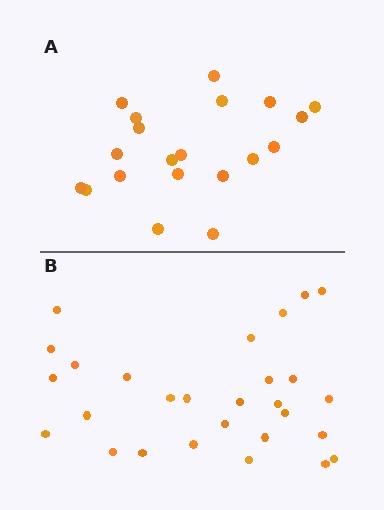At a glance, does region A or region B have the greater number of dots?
Region B (the bottom region) has more dots.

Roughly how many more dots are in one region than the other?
Region B has roughly 8 or so more dots than region A.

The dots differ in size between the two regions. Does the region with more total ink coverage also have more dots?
No. Region A has more total ink coverage because its dots are larger, but region B actually contains more individual dots. Total area can be misleading — the number of items is what matters here.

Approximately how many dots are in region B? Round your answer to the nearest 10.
About 30 dots. (The exact count is 28, which rounds to 30.)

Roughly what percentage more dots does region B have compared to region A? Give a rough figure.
About 40% more.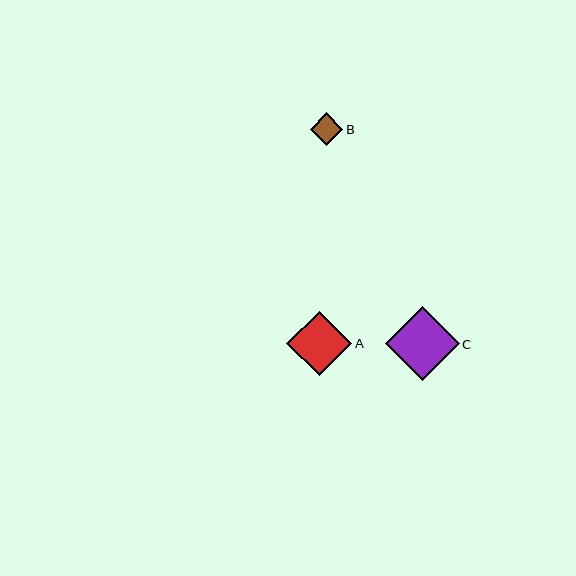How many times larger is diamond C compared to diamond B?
Diamond C is approximately 2.3 times the size of diamond B.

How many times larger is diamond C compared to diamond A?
Diamond C is approximately 1.1 times the size of diamond A.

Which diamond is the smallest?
Diamond B is the smallest with a size of approximately 33 pixels.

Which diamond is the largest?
Diamond C is the largest with a size of approximately 74 pixels.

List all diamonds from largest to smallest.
From largest to smallest: C, A, B.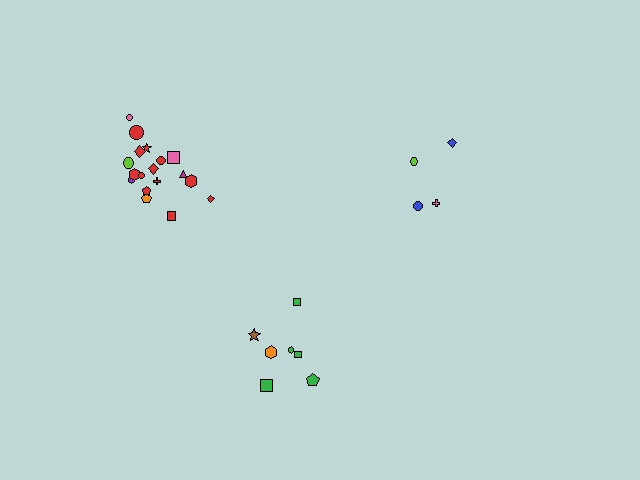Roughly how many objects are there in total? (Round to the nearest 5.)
Roughly 30 objects in total.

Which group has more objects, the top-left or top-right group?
The top-left group.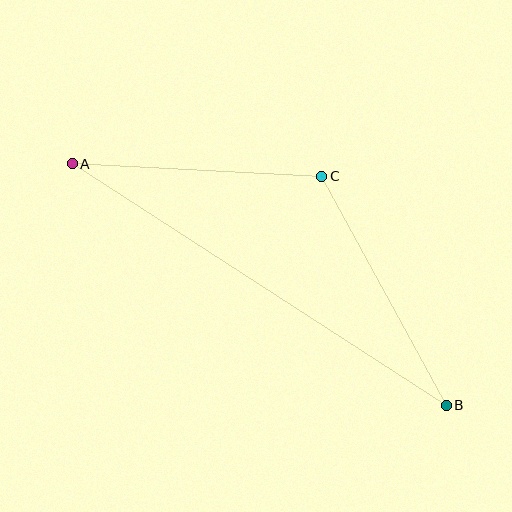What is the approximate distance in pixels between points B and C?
The distance between B and C is approximately 261 pixels.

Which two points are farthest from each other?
Points A and B are farthest from each other.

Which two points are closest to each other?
Points A and C are closest to each other.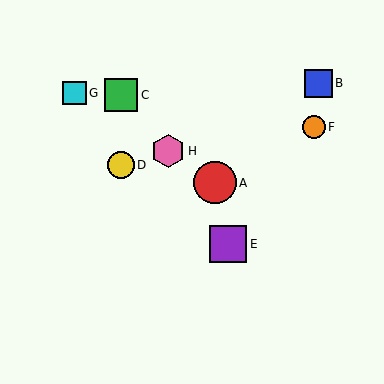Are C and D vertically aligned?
Yes, both are at x≈121.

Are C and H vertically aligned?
No, C is at x≈121 and H is at x≈168.